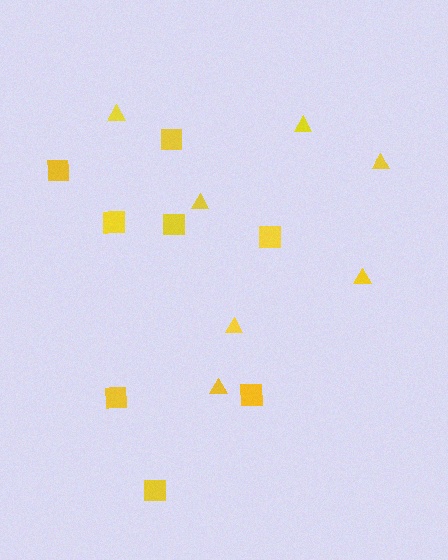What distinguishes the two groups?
There are 2 groups: one group of triangles (7) and one group of squares (8).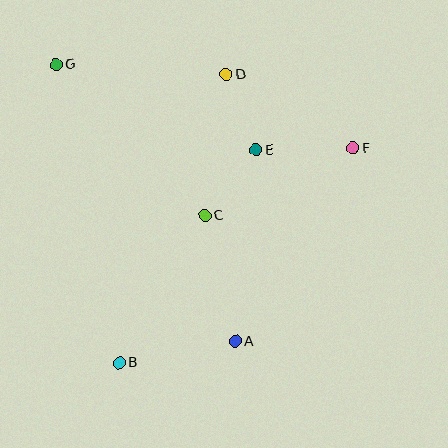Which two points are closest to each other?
Points D and E are closest to each other.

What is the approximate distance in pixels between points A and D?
The distance between A and D is approximately 267 pixels.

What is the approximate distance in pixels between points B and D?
The distance between B and D is approximately 308 pixels.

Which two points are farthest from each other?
Points A and G are farthest from each other.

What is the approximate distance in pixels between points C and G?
The distance between C and G is approximately 212 pixels.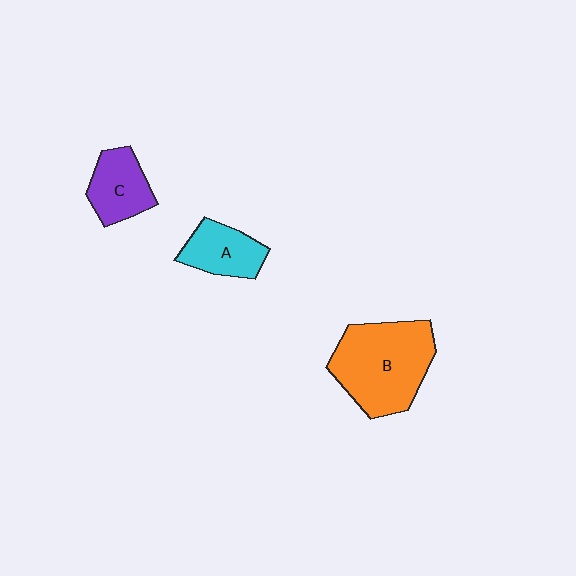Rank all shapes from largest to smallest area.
From largest to smallest: B (orange), C (purple), A (cyan).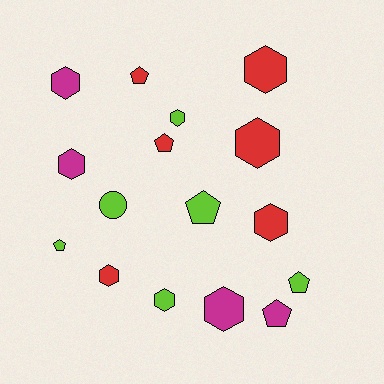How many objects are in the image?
There are 16 objects.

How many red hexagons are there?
There are 4 red hexagons.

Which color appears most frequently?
Lime, with 6 objects.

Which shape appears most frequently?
Hexagon, with 9 objects.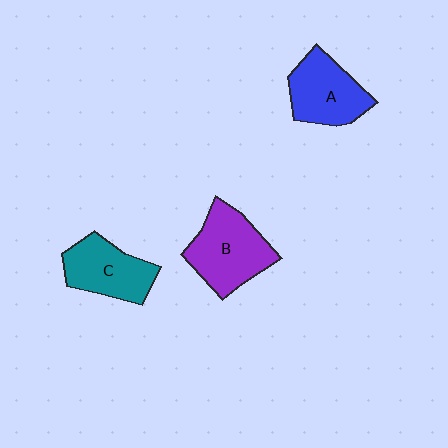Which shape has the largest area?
Shape B (purple).